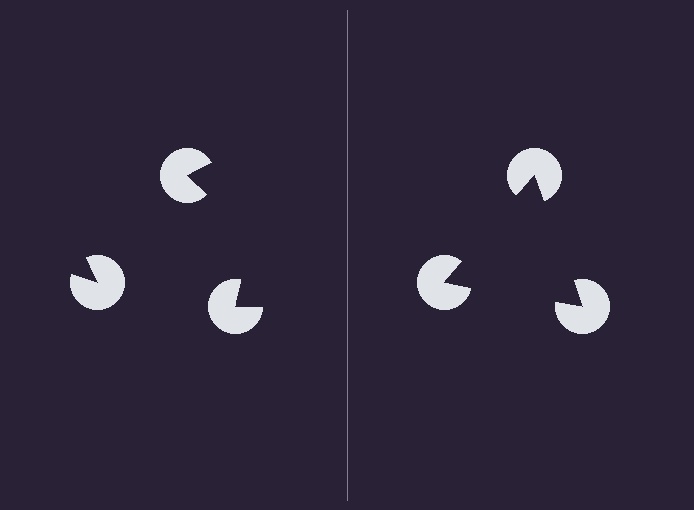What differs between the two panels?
The pac-man discs are positioned identically on both sides; only the wedge orientations differ. On the right they align to a triangle; on the left they are misaligned.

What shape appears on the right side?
An illusory triangle.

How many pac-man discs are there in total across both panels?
6 — 3 on each side.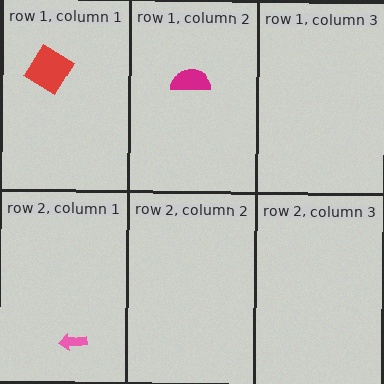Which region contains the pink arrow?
The row 2, column 1 region.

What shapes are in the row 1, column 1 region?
The red diamond.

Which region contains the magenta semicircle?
The row 1, column 2 region.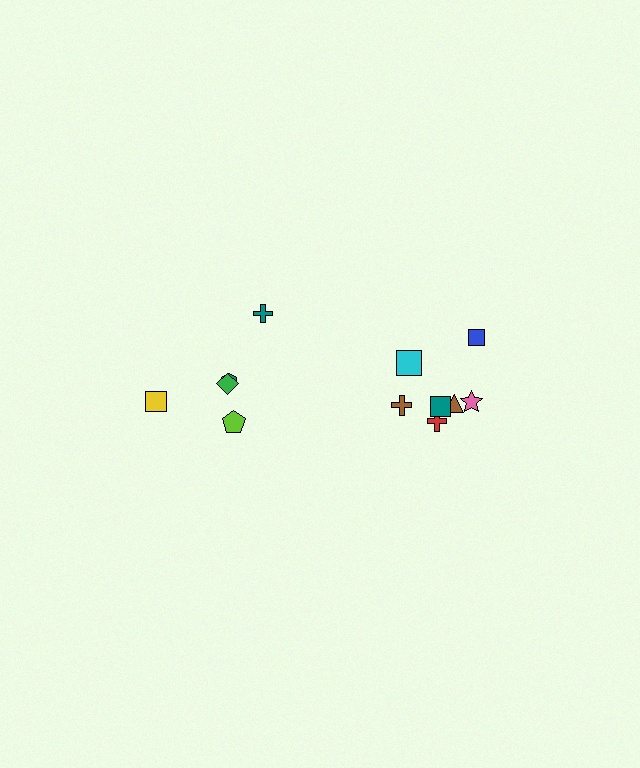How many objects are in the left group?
There are 5 objects.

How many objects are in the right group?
There are 7 objects.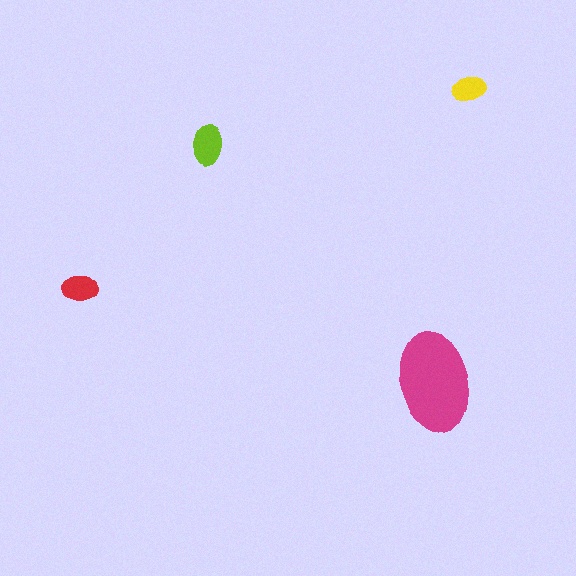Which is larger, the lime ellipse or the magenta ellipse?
The magenta one.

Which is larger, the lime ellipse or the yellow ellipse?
The lime one.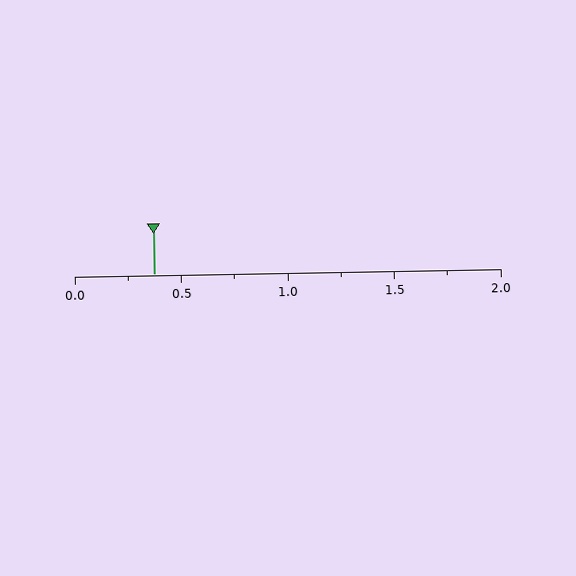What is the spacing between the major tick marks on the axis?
The major ticks are spaced 0.5 apart.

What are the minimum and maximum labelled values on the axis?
The axis runs from 0.0 to 2.0.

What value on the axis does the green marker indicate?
The marker indicates approximately 0.38.